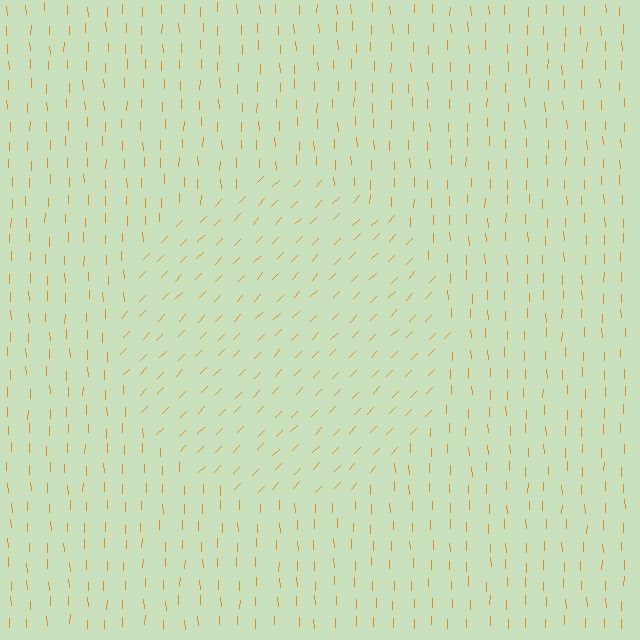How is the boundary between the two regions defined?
The boundary is defined purely by a change in line orientation (approximately 45 degrees difference). All lines are the same color and thickness.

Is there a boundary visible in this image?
Yes, there is a texture boundary formed by a change in line orientation.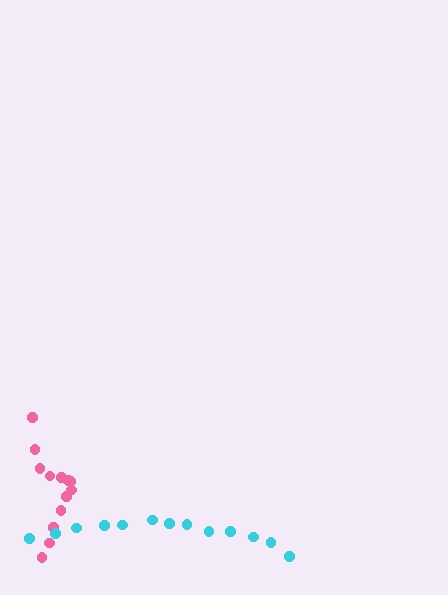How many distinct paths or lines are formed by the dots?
There are 2 distinct paths.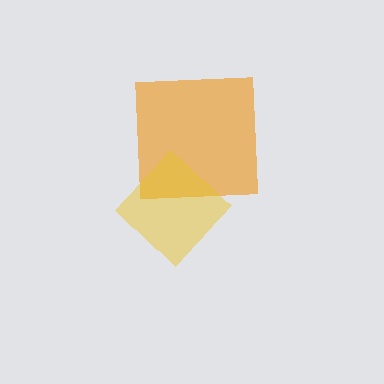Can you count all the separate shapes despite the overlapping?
Yes, there are 2 separate shapes.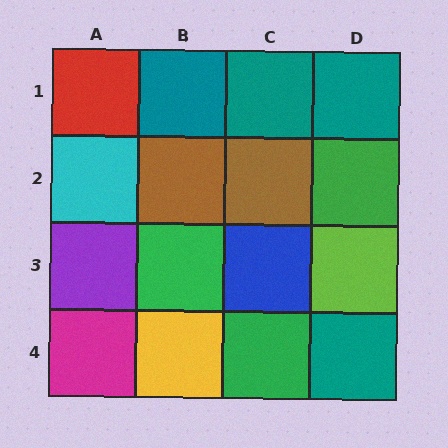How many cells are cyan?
1 cell is cyan.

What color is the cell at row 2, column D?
Green.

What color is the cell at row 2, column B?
Brown.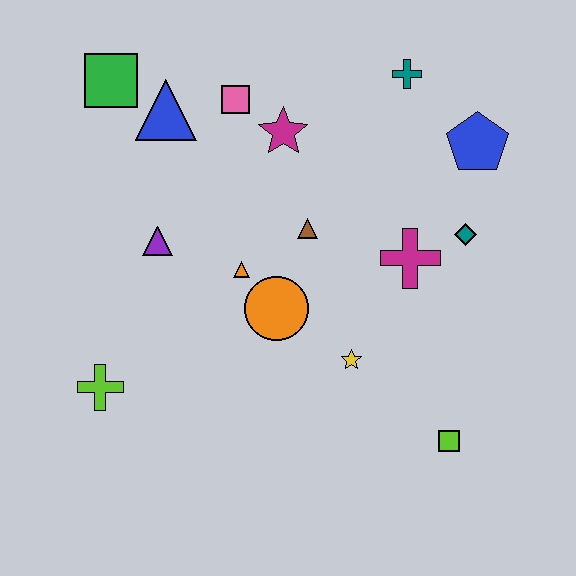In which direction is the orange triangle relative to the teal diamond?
The orange triangle is to the left of the teal diamond.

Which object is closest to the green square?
The blue triangle is closest to the green square.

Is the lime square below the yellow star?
Yes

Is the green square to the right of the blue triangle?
No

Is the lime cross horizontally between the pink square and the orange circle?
No